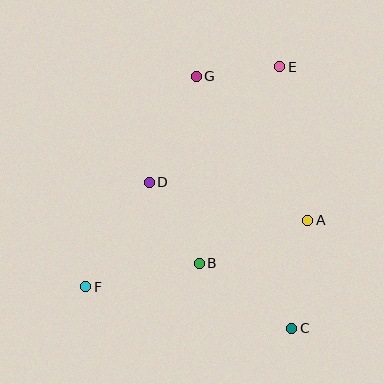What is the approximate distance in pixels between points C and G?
The distance between C and G is approximately 270 pixels.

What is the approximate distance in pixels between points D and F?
The distance between D and F is approximately 122 pixels.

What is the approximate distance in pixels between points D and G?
The distance between D and G is approximately 116 pixels.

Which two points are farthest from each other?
Points E and F are farthest from each other.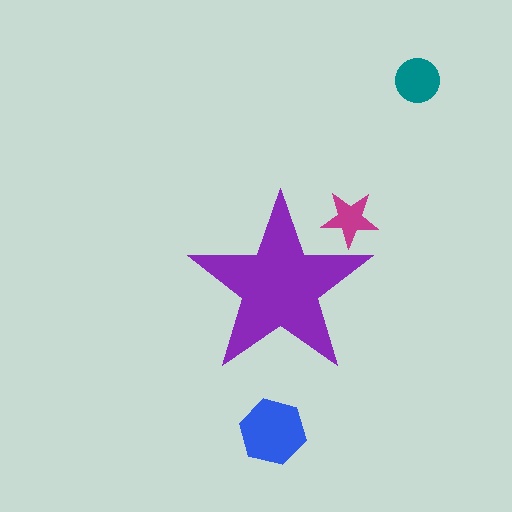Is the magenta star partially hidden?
Yes, the magenta star is partially hidden behind the purple star.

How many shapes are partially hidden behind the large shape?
1 shape is partially hidden.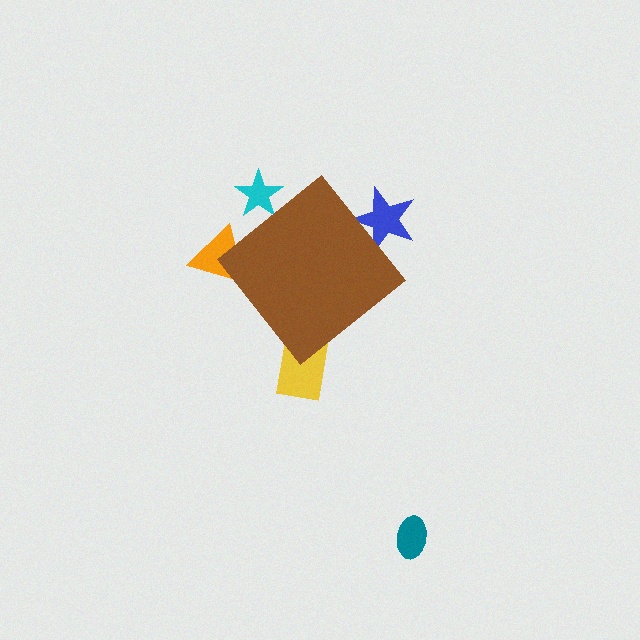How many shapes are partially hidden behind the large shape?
4 shapes are partially hidden.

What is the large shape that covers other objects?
A brown diamond.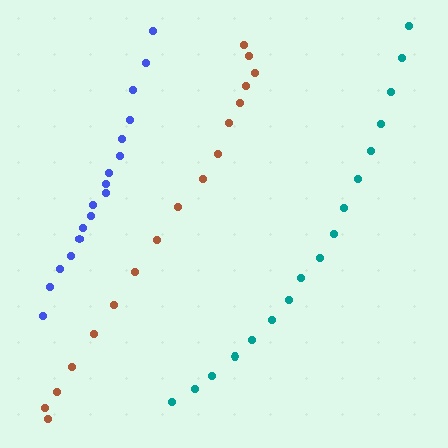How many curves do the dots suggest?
There are 3 distinct paths.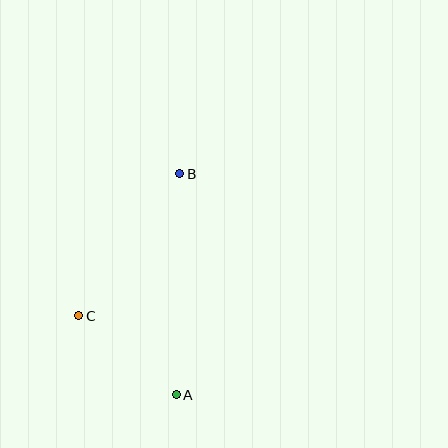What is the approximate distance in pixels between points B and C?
The distance between B and C is approximately 174 pixels.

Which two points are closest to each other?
Points A and C are closest to each other.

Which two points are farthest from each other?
Points A and B are farthest from each other.